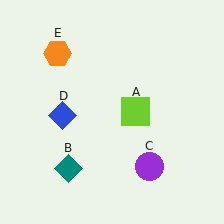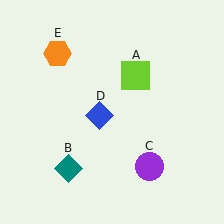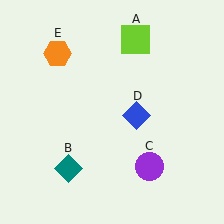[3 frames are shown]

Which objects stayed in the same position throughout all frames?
Teal diamond (object B) and purple circle (object C) and orange hexagon (object E) remained stationary.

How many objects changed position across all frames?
2 objects changed position: lime square (object A), blue diamond (object D).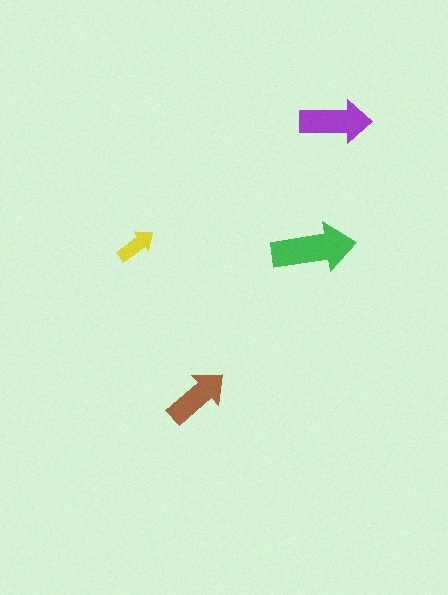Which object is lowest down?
The brown arrow is bottommost.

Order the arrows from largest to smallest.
the green one, the purple one, the brown one, the yellow one.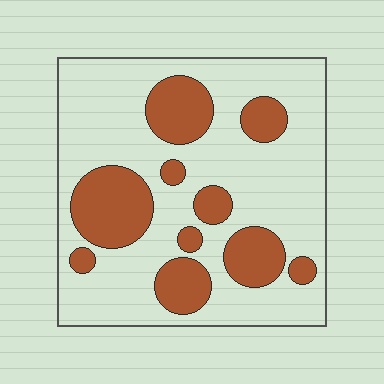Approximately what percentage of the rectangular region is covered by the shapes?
Approximately 30%.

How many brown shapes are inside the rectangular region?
10.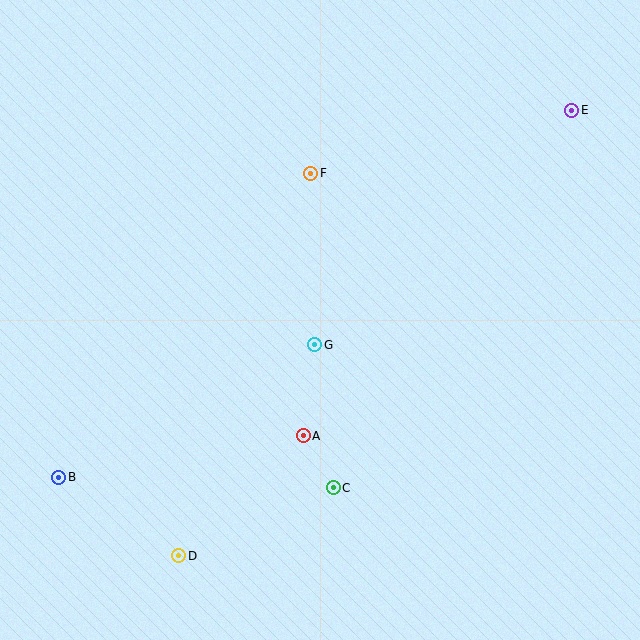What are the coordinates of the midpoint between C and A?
The midpoint between C and A is at (318, 462).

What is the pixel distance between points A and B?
The distance between A and B is 248 pixels.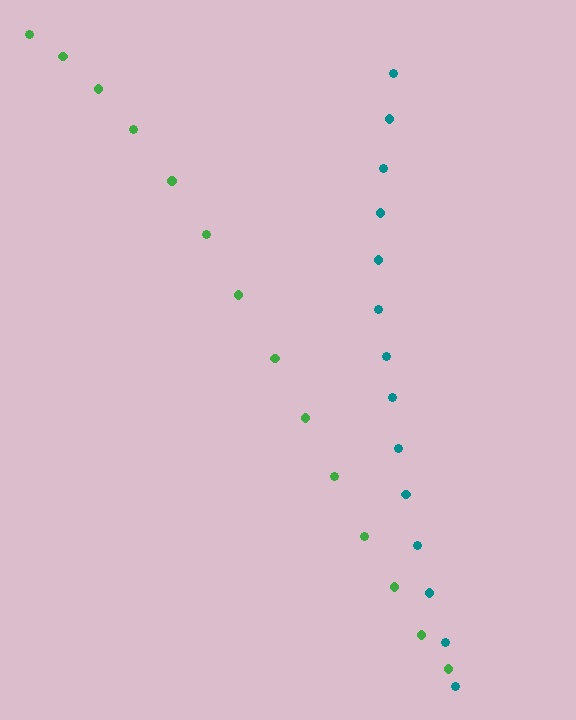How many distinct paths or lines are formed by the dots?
There are 2 distinct paths.